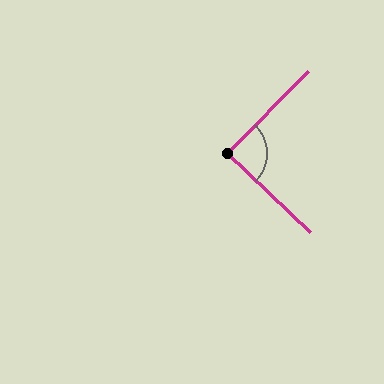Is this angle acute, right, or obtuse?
It is approximately a right angle.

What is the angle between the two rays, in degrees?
Approximately 89 degrees.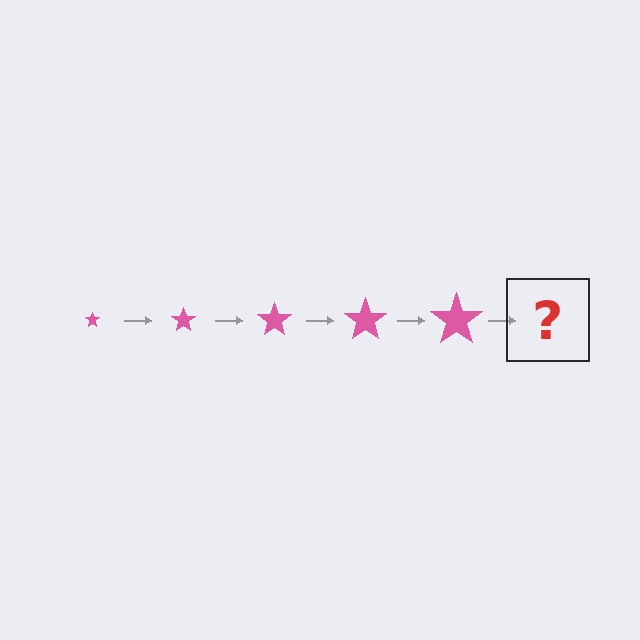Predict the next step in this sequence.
The next step is a pink star, larger than the previous one.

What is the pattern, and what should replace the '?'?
The pattern is that the star gets progressively larger each step. The '?' should be a pink star, larger than the previous one.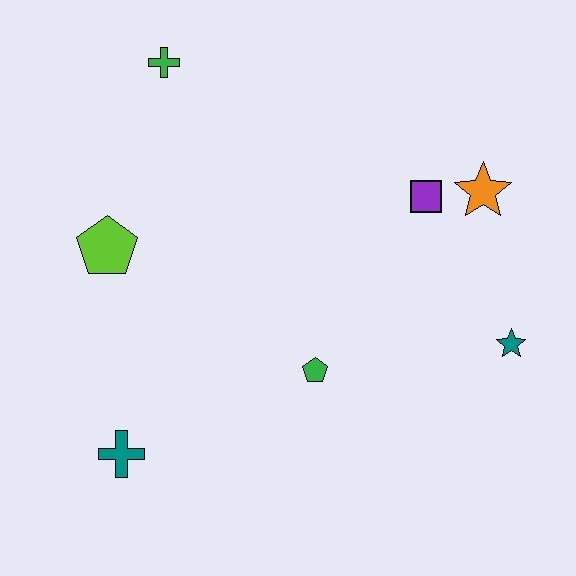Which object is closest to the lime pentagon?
The green cross is closest to the lime pentagon.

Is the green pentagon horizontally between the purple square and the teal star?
No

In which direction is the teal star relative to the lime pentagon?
The teal star is to the right of the lime pentagon.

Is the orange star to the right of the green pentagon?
Yes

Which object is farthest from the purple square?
The teal cross is farthest from the purple square.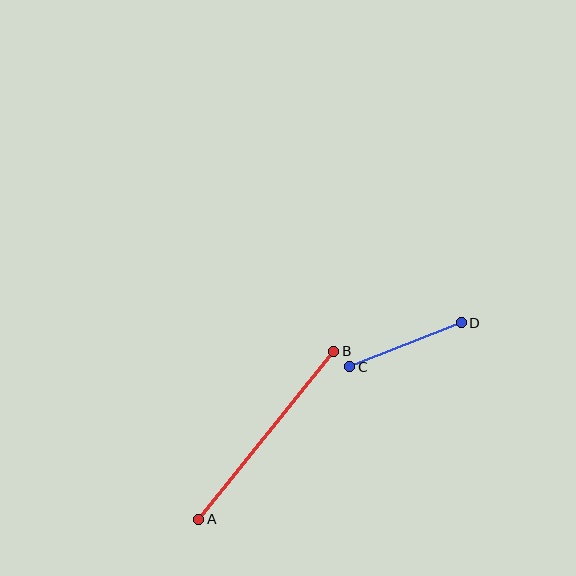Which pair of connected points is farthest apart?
Points A and B are farthest apart.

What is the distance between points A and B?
The distance is approximately 215 pixels.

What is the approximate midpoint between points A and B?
The midpoint is at approximately (266, 435) pixels.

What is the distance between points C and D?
The distance is approximately 120 pixels.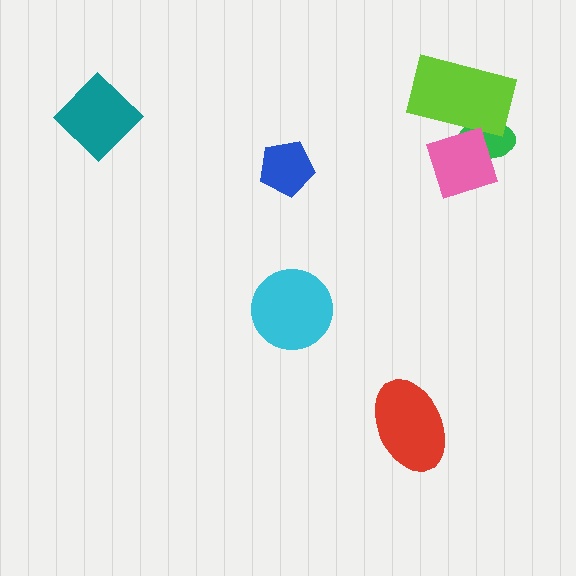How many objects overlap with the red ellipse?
0 objects overlap with the red ellipse.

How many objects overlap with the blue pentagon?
0 objects overlap with the blue pentagon.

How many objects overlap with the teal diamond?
0 objects overlap with the teal diamond.